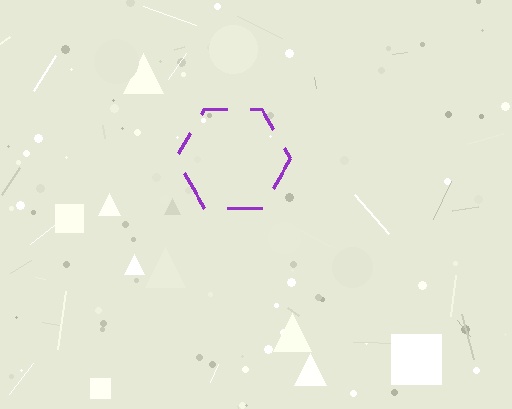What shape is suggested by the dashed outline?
The dashed outline suggests a hexagon.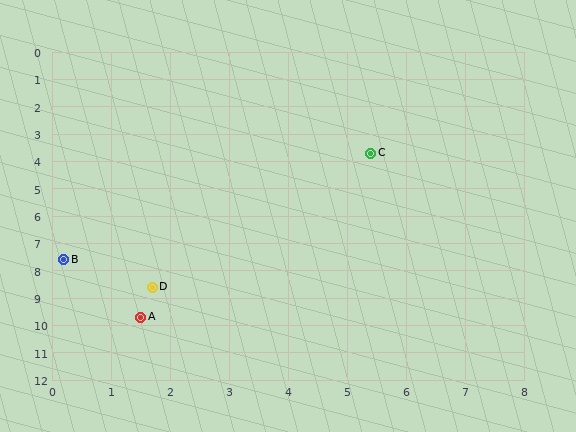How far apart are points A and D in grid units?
Points A and D are about 1.1 grid units apart.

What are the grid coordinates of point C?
Point C is at approximately (5.4, 3.7).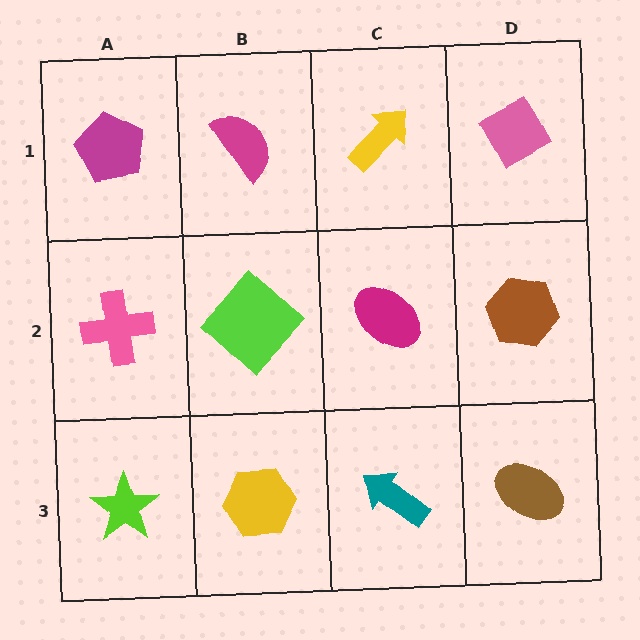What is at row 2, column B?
A lime diamond.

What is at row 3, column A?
A lime star.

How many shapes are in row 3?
4 shapes.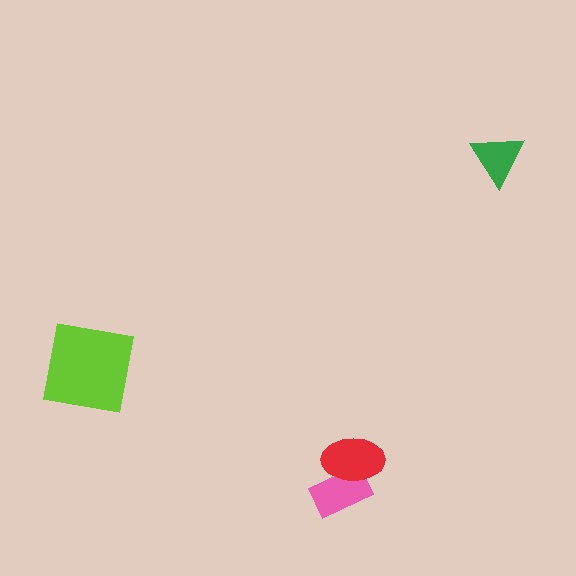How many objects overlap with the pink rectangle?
1 object overlaps with the pink rectangle.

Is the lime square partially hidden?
No, no other shape covers it.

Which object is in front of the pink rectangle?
The red ellipse is in front of the pink rectangle.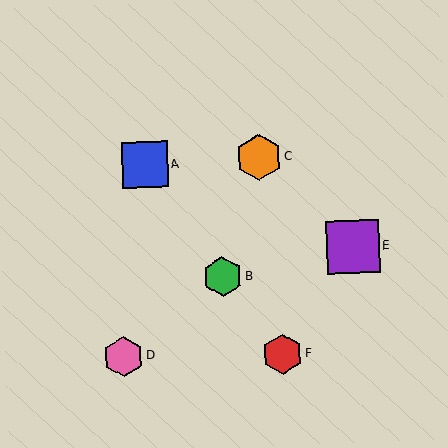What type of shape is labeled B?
Shape B is a green hexagon.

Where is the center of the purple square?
The center of the purple square is at (353, 247).